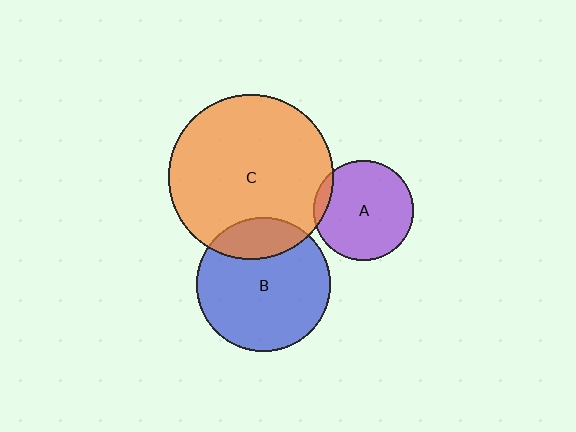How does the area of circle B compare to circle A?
Approximately 1.8 times.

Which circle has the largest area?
Circle C (orange).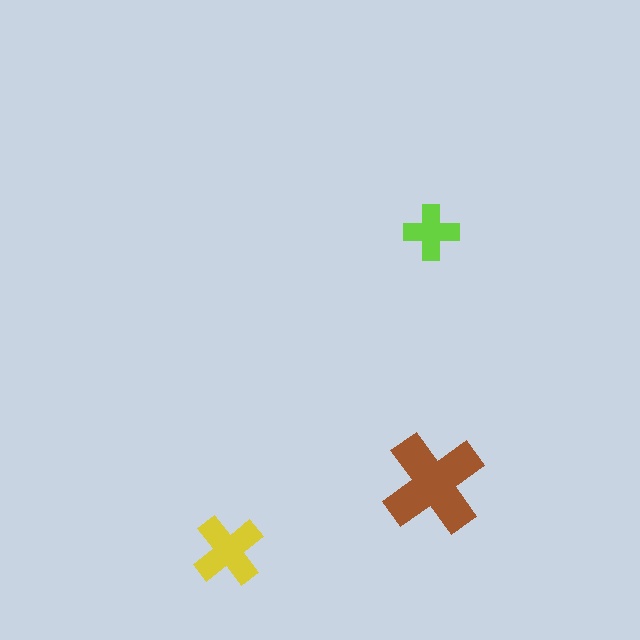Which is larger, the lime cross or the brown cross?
The brown one.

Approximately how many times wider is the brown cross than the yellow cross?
About 1.5 times wider.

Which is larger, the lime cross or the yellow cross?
The yellow one.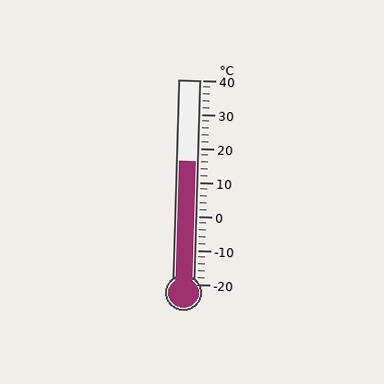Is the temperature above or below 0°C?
The temperature is above 0°C.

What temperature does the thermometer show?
The thermometer shows approximately 16°C.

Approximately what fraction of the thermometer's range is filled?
The thermometer is filled to approximately 60% of its range.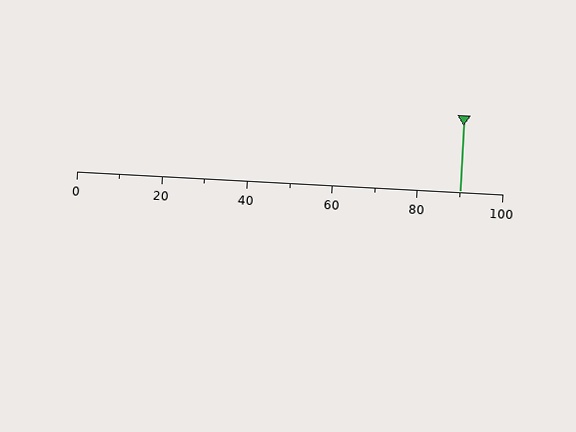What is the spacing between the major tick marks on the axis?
The major ticks are spaced 20 apart.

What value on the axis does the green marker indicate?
The marker indicates approximately 90.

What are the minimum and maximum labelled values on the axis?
The axis runs from 0 to 100.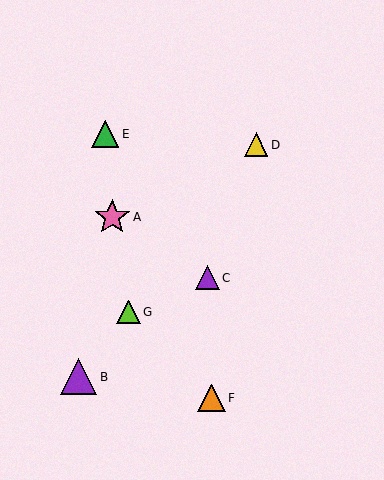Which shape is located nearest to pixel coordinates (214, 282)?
The purple triangle (labeled C) at (207, 278) is nearest to that location.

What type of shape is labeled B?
Shape B is a purple triangle.